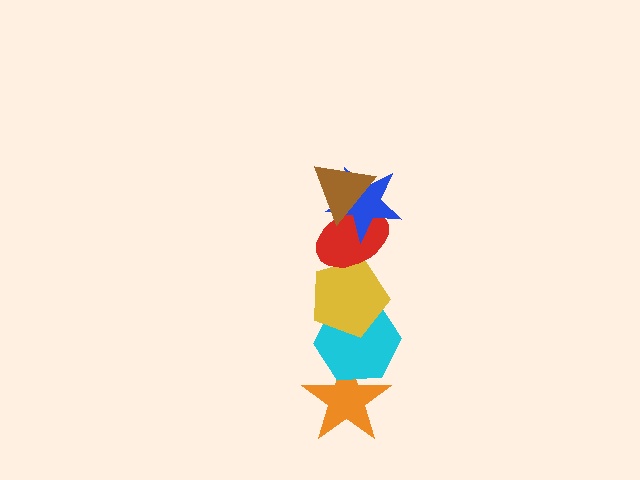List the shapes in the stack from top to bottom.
From top to bottom: the brown triangle, the blue star, the red ellipse, the yellow pentagon, the cyan hexagon, the orange star.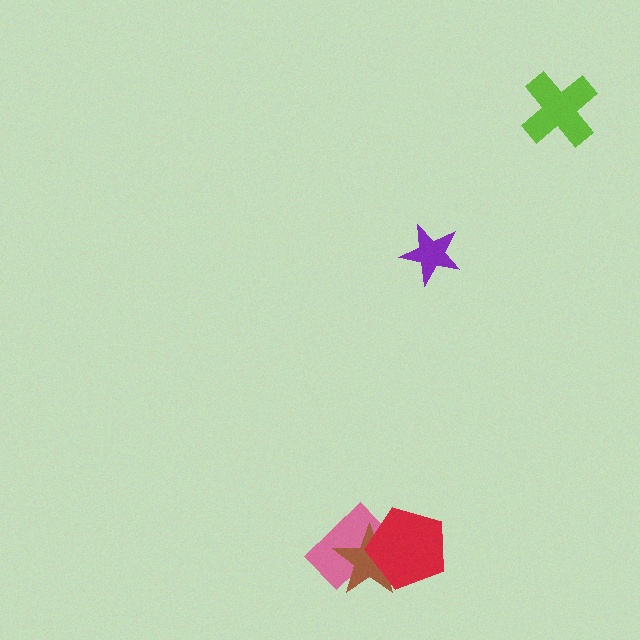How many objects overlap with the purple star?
0 objects overlap with the purple star.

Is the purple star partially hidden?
No, no other shape covers it.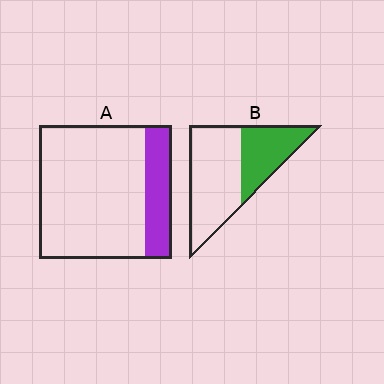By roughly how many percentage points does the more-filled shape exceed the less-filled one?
By roughly 15 percentage points (B over A).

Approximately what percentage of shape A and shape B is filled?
A is approximately 20% and B is approximately 35%.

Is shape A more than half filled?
No.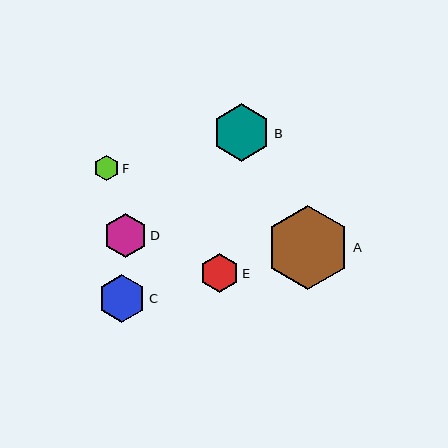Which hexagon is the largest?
Hexagon A is the largest with a size of approximately 84 pixels.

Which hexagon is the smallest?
Hexagon F is the smallest with a size of approximately 25 pixels.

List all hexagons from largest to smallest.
From largest to smallest: A, B, C, D, E, F.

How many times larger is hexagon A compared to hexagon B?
Hexagon A is approximately 1.5 times the size of hexagon B.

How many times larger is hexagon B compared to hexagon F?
Hexagon B is approximately 2.3 times the size of hexagon F.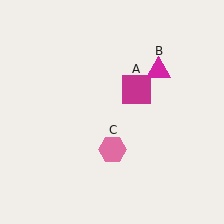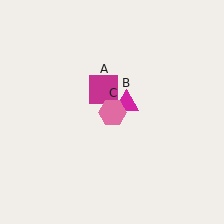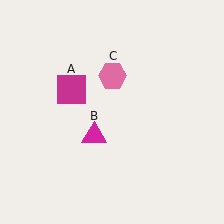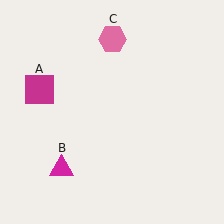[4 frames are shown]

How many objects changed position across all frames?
3 objects changed position: magenta square (object A), magenta triangle (object B), pink hexagon (object C).